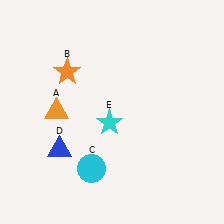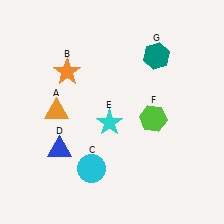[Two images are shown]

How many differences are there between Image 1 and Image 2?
There are 2 differences between the two images.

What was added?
A lime hexagon (F), a teal hexagon (G) were added in Image 2.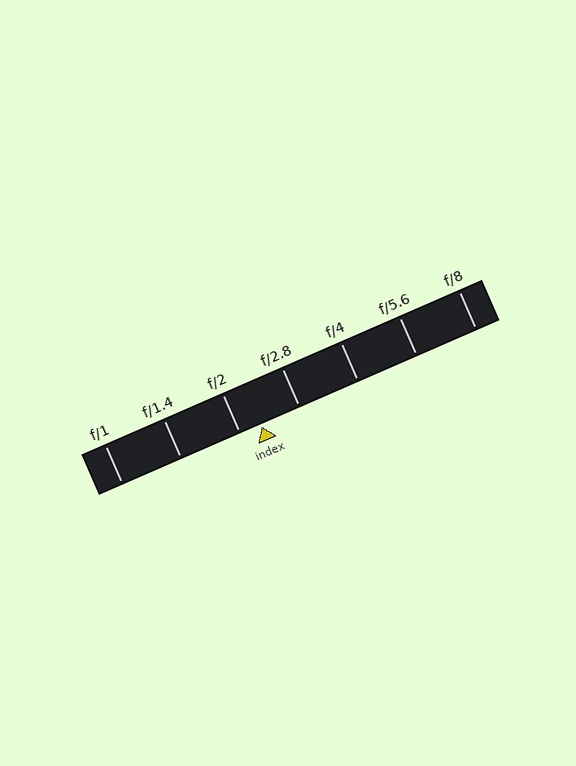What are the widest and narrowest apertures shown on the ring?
The widest aperture shown is f/1 and the narrowest is f/8.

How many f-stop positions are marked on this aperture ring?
There are 7 f-stop positions marked.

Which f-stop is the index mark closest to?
The index mark is closest to f/2.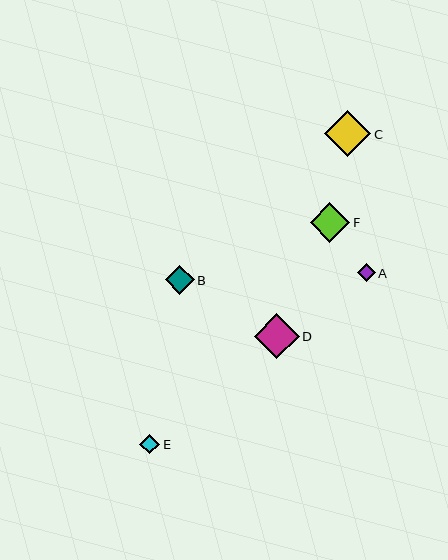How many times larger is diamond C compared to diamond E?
Diamond C is approximately 2.3 times the size of diamond E.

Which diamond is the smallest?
Diamond A is the smallest with a size of approximately 18 pixels.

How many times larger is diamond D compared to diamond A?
Diamond D is approximately 2.5 times the size of diamond A.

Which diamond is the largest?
Diamond C is the largest with a size of approximately 46 pixels.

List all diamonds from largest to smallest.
From largest to smallest: C, D, F, B, E, A.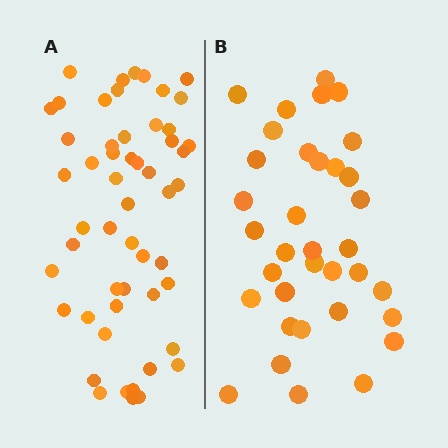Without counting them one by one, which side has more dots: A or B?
Region A (the left region) has more dots.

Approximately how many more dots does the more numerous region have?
Region A has approximately 20 more dots than region B.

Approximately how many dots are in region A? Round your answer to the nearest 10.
About 50 dots. (The exact count is 53, which rounds to 50.)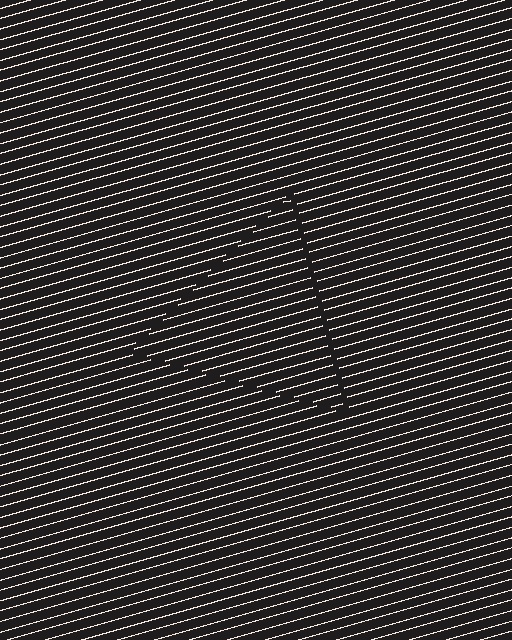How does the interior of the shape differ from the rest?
The interior of the shape contains the same grating, shifted by half a period — the contour is defined by the phase discontinuity where line-ends from the inner and outer gratings abut.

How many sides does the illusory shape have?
3 sides — the line-ends trace a triangle.